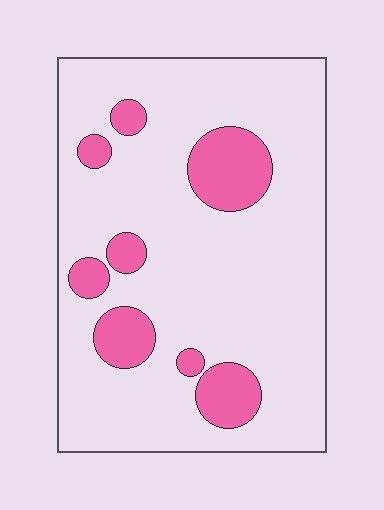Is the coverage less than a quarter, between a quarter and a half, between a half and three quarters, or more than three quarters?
Less than a quarter.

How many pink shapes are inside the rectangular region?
8.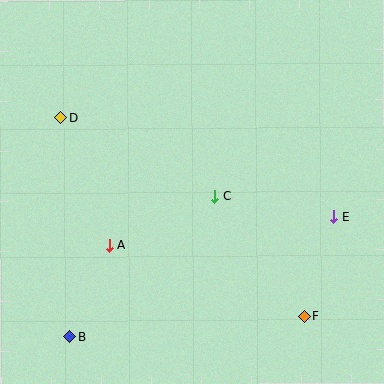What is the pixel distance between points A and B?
The distance between A and B is 100 pixels.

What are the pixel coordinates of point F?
Point F is at (304, 317).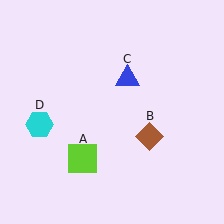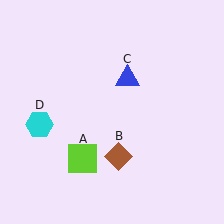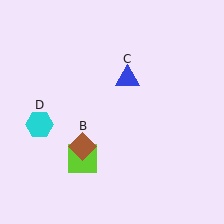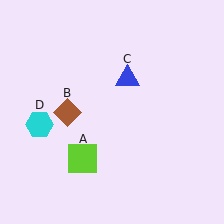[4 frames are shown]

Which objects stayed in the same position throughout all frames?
Lime square (object A) and blue triangle (object C) and cyan hexagon (object D) remained stationary.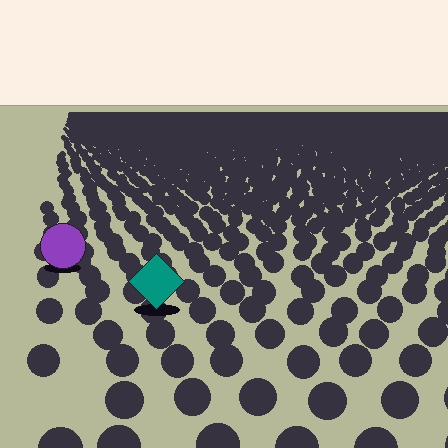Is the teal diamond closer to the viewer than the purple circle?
Yes. The teal diamond is closer — you can tell from the texture gradient: the ground texture is coarser near it.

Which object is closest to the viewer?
The teal diamond is closest. The texture marks near it are larger and more spread out.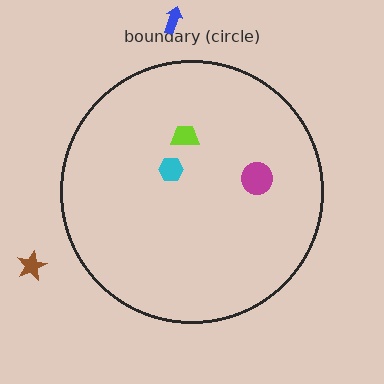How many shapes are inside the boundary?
3 inside, 2 outside.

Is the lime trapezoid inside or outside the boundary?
Inside.